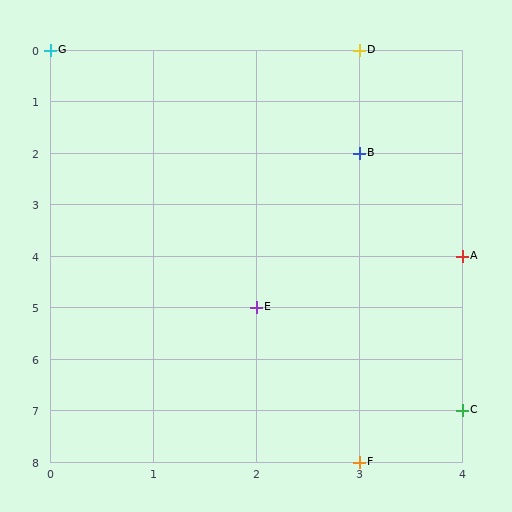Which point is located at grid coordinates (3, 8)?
Point F is at (3, 8).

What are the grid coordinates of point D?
Point D is at grid coordinates (3, 0).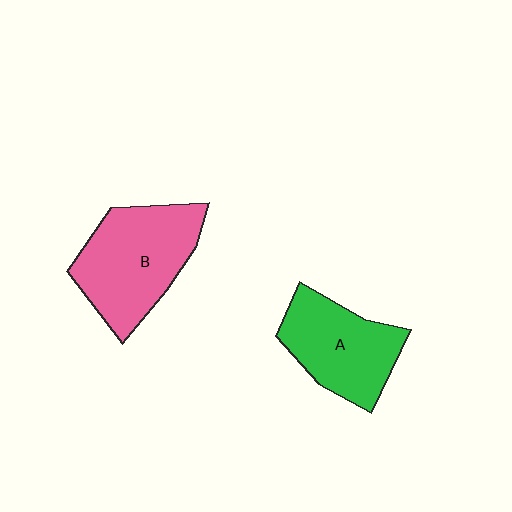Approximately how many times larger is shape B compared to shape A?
Approximately 1.2 times.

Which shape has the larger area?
Shape B (pink).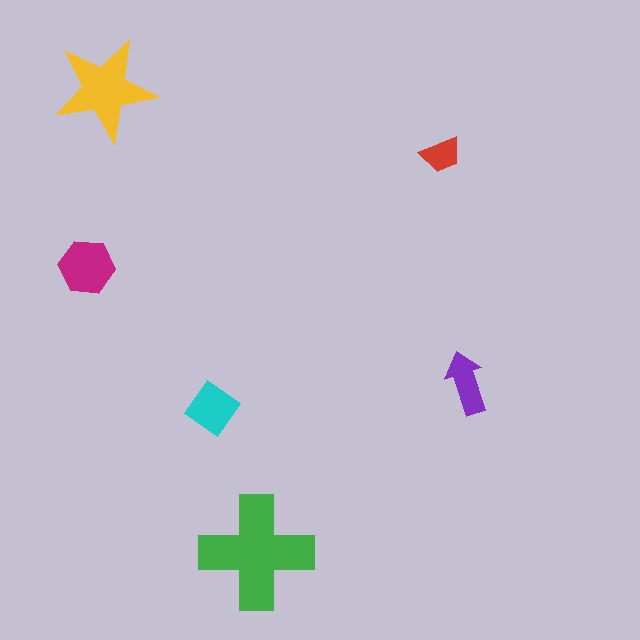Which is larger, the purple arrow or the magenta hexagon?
The magenta hexagon.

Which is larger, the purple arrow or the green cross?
The green cross.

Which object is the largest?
The green cross.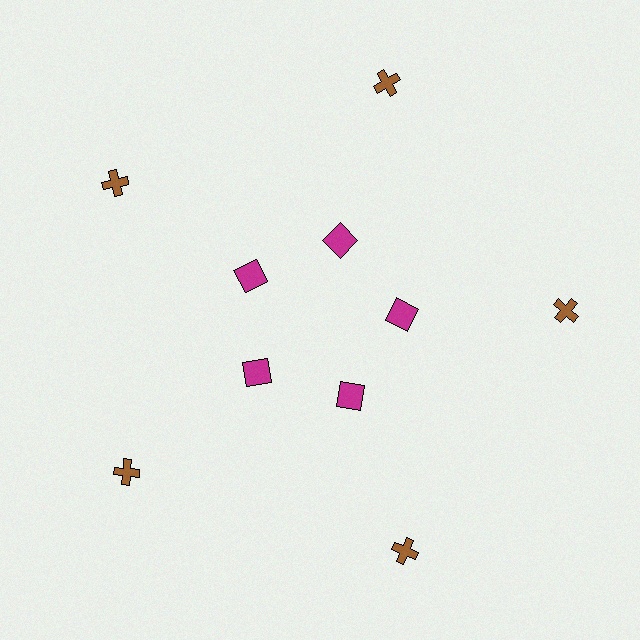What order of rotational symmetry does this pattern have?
This pattern has 5-fold rotational symmetry.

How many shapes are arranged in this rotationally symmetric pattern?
There are 10 shapes, arranged in 5 groups of 2.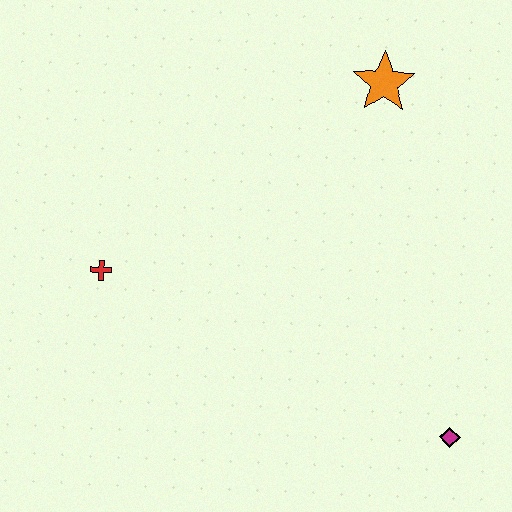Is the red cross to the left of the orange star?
Yes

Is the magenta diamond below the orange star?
Yes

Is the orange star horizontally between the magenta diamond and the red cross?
Yes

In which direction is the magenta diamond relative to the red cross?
The magenta diamond is to the right of the red cross.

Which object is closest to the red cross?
The orange star is closest to the red cross.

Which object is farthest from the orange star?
The magenta diamond is farthest from the orange star.